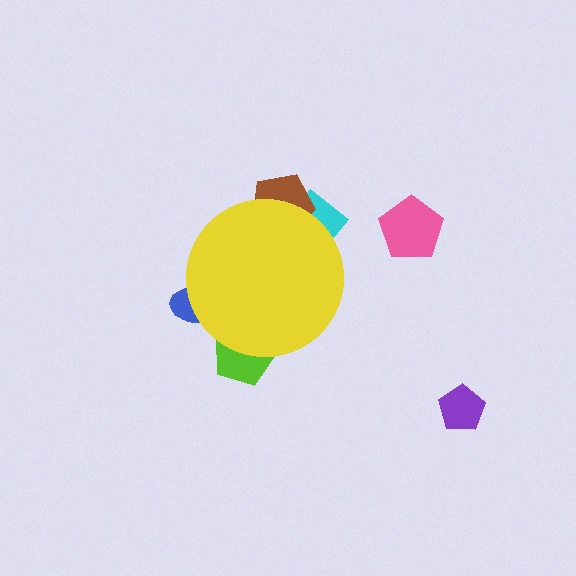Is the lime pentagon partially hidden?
Yes, the lime pentagon is partially hidden behind the yellow circle.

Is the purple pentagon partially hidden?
No, the purple pentagon is fully visible.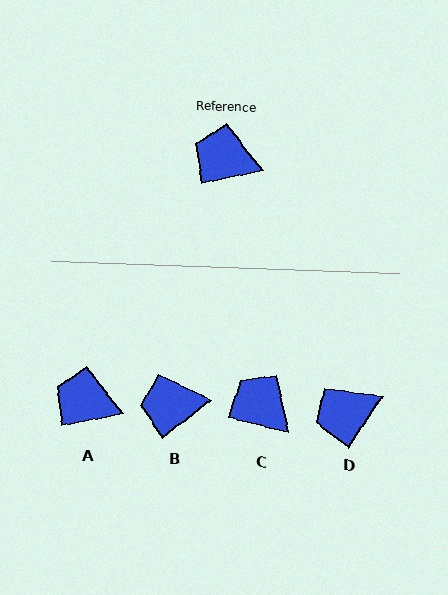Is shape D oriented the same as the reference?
No, it is off by about 44 degrees.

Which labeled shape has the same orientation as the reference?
A.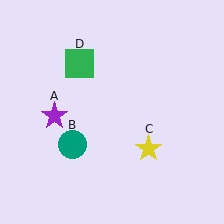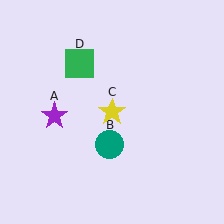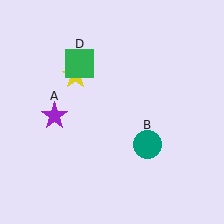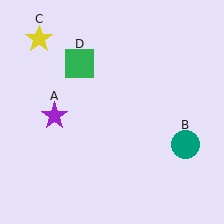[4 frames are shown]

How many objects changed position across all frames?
2 objects changed position: teal circle (object B), yellow star (object C).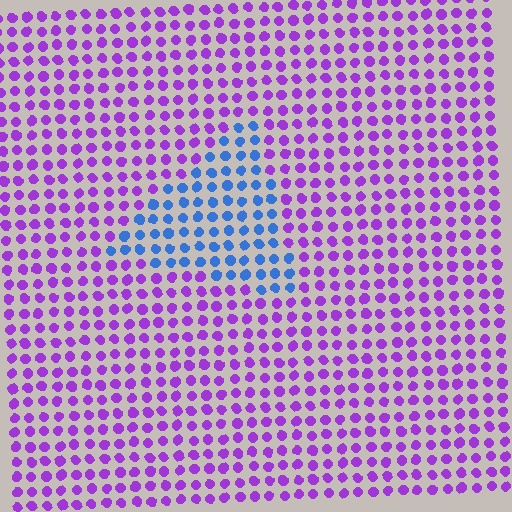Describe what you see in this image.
The image is filled with small purple elements in a uniform arrangement. A triangle-shaped region is visible where the elements are tinted to a slightly different hue, forming a subtle color boundary.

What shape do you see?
I see a triangle.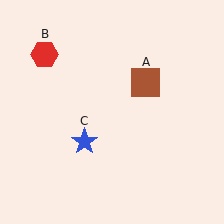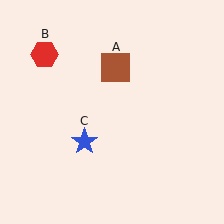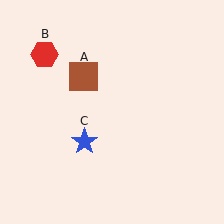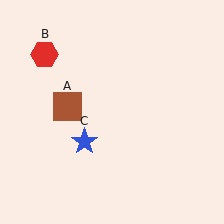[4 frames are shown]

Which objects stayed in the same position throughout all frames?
Red hexagon (object B) and blue star (object C) remained stationary.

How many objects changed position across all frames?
1 object changed position: brown square (object A).